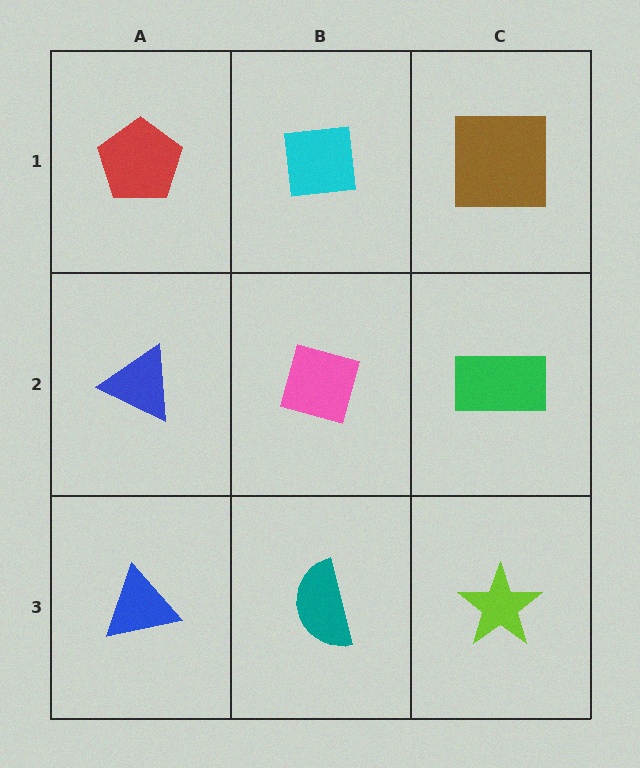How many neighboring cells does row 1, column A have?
2.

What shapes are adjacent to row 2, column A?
A red pentagon (row 1, column A), a blue triangle (row 3, column A), a pink diamond (row 2, column B).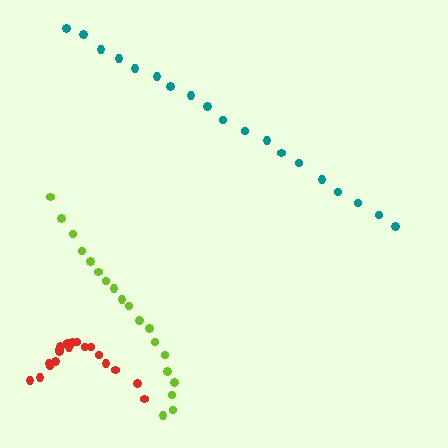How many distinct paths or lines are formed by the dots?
There are 3 distinct paths.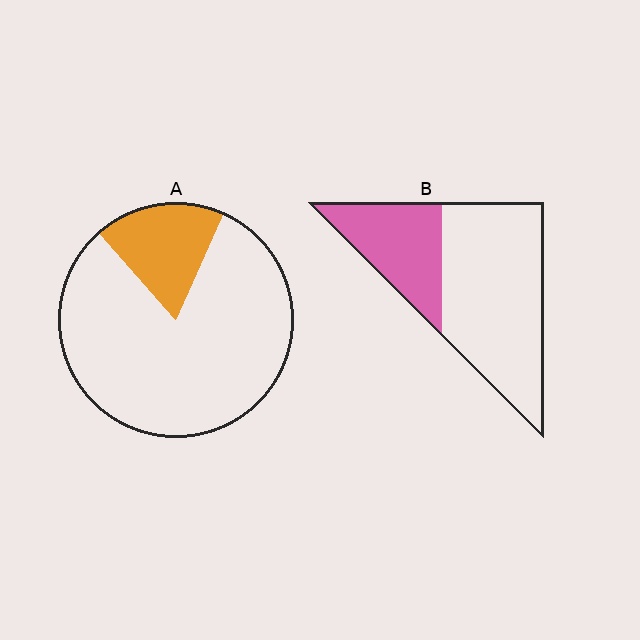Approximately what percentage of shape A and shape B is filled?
A is approximately 20% and B is approximately 30%.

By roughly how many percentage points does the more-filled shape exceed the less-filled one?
By roughly 15 percentage points (B over A).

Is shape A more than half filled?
No.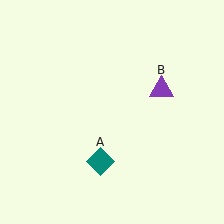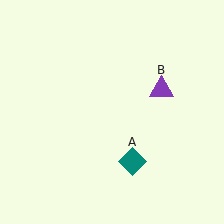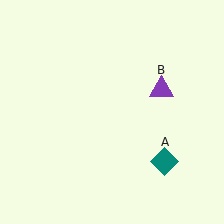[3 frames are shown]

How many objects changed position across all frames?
1 object changed position: teal diamond (object A).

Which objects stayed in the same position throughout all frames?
Purple triangle (object B) remained stationary.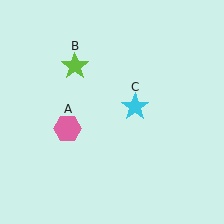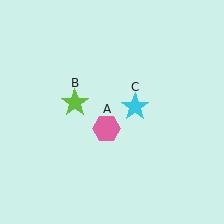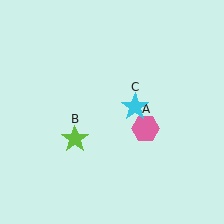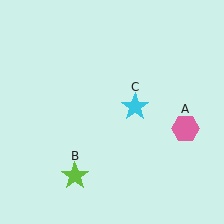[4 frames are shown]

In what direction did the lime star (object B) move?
The lime star (object B) moved down.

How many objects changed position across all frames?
2 objects changed position: pink hexagon (object A), lime star (object B).